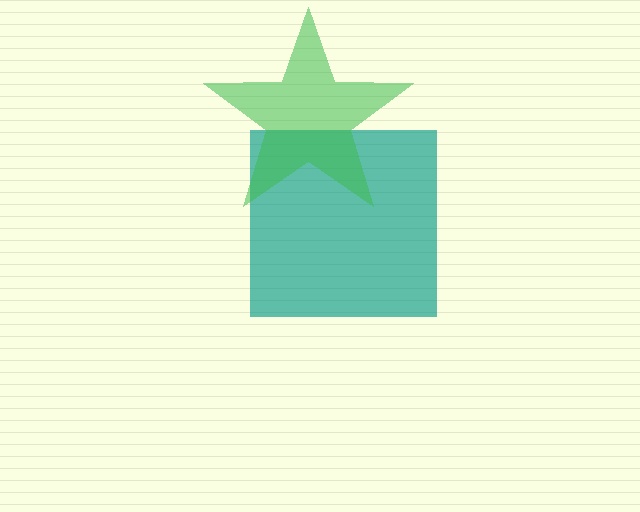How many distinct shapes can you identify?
There are 2 distinct shapes: a teal square, a green star.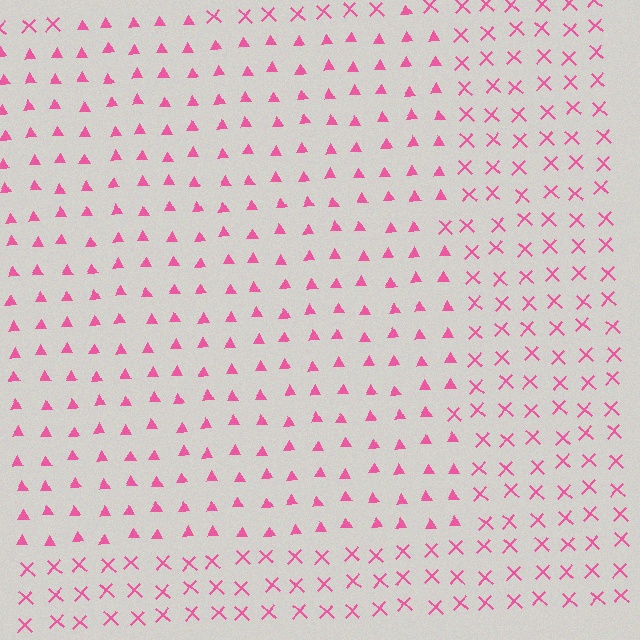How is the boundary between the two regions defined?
The boundary is defined by a change in element shape: triangles inside vs. X marks outside. All elements share the same color and spacing.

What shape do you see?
I see a rectangle.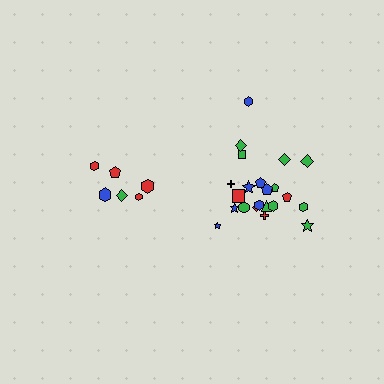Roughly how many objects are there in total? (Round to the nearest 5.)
Roughly 30 objects in total.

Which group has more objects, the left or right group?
The right group.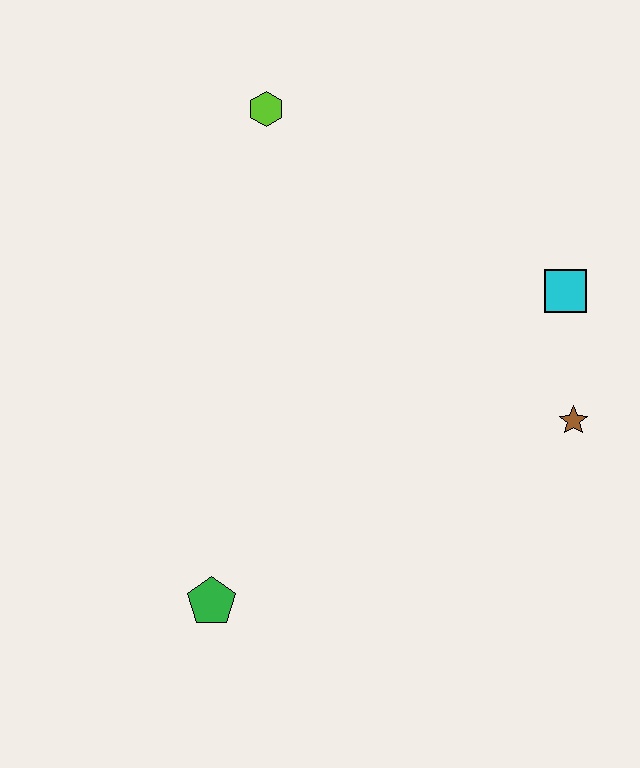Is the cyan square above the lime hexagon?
No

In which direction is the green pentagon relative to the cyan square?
The green pentagon is to the left of the cyan square.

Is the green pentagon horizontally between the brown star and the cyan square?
No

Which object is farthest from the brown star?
The lime hexagon is farthest from the brown star.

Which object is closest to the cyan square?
The brown star is closest to the cyan square.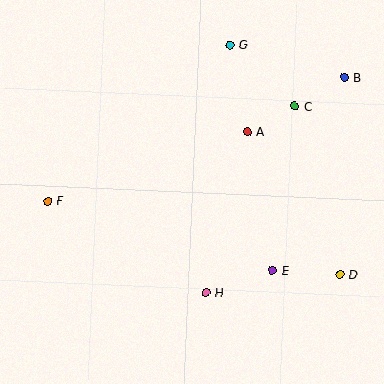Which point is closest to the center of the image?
Point A at (247, 131) is closest to the center.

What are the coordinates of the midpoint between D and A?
The midpoint between D and A is at (293, 203).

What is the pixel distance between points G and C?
The distance between G and C is 89 pixels.